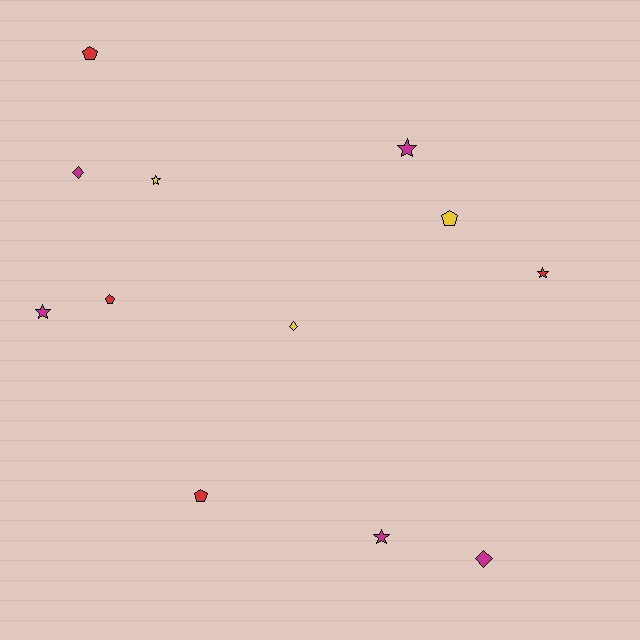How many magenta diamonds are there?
There are 2 magenta diamonds.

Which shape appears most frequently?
Star, with 5 objects.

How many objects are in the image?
There are 12 objects.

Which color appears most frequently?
Magenta, with 5 objects.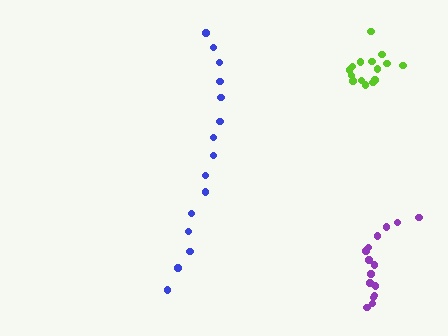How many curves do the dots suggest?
There are 3 distinct paths.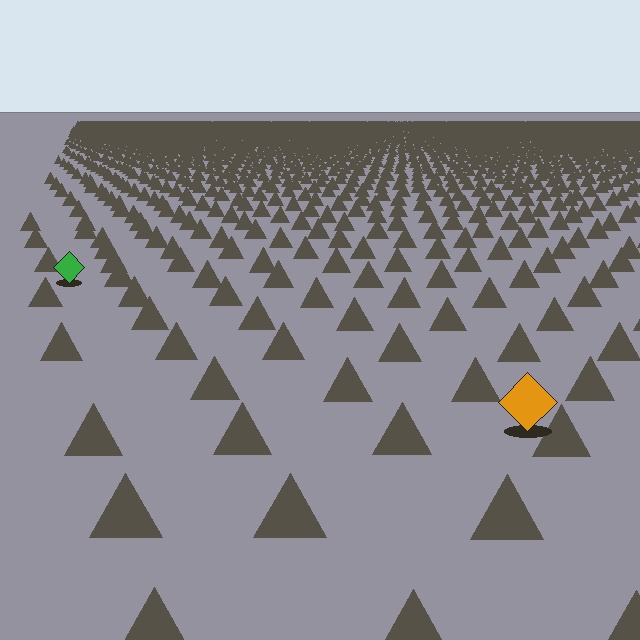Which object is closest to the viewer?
The orange diamond is closest. The texture marks near it are larger and more spread out.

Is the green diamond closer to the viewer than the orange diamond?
No. The orange diamond is closer — you can tell from the texture gradient: the ground texture is coarser near it.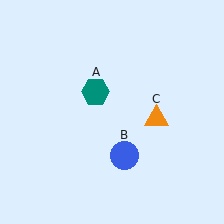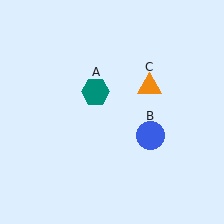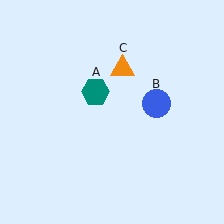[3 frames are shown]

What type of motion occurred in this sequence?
The blue circle (object B), orange triangle (object C) rotated counterclockwise around the center of the scene.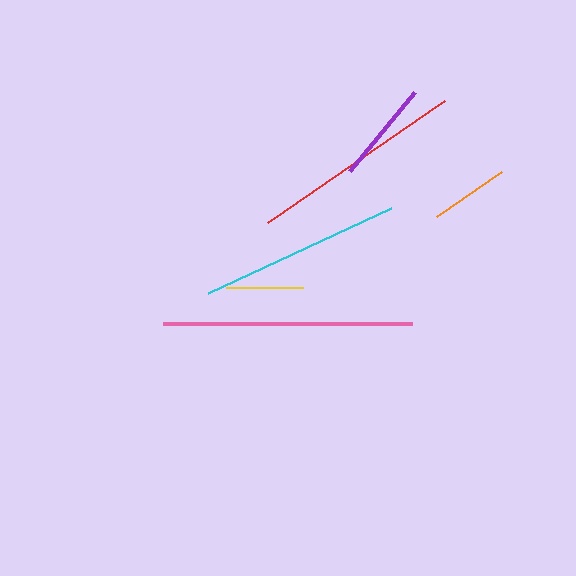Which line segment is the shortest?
The yellow line is the shortest at approximately 76 pixels.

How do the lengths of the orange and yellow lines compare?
The orange and yellow lines are approximately the same length.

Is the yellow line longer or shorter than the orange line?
The orange line is longer than the yellow line.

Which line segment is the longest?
The pink line is the longest at approximately 249 pixels.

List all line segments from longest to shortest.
From longest to shortest: pink, red, cyan, purple, orange, yellow.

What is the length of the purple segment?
The purple segment is approximately 102 pixels long.